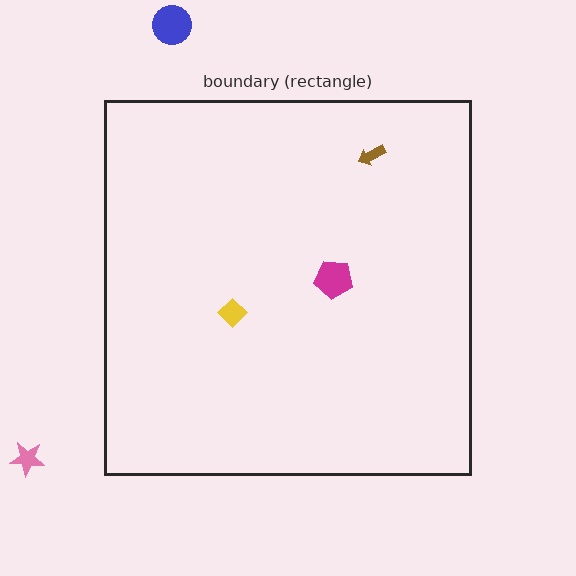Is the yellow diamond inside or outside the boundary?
Inside.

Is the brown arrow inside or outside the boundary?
Inside.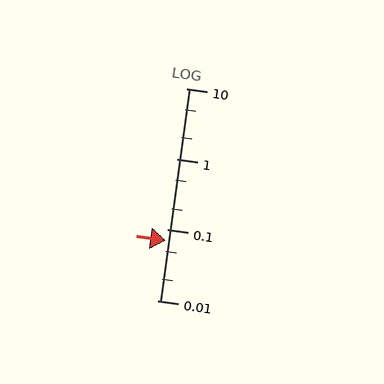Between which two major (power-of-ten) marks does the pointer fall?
The pointer is between 0.01 and 0.1.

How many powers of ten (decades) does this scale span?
The scale spans 3 decades, from 0.01 to 10.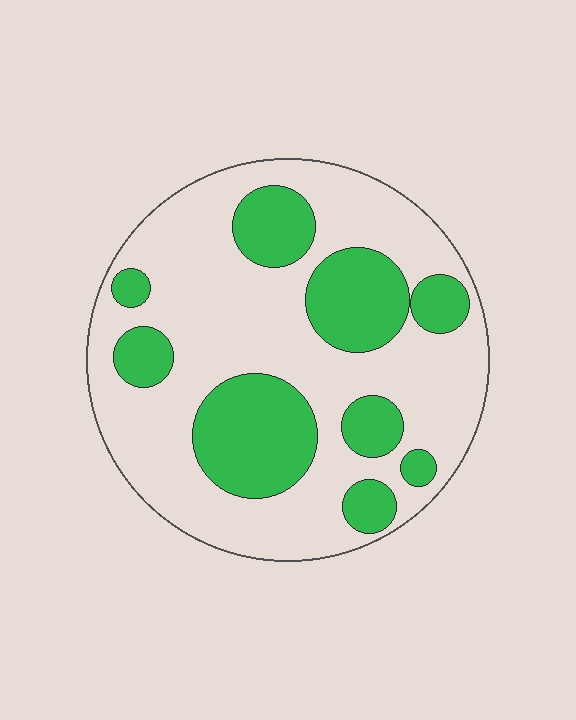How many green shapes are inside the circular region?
9.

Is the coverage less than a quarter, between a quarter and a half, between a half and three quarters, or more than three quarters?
Between a quarter and a half.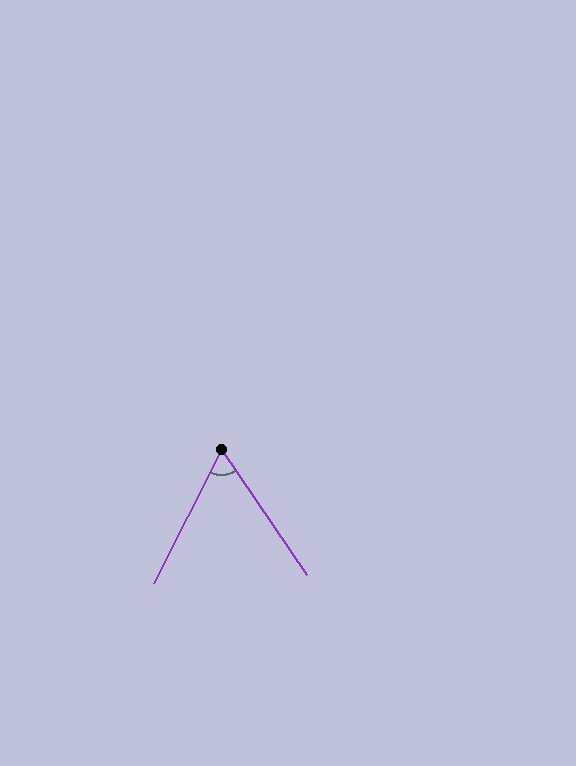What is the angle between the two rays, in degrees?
Approximately 61 degrees.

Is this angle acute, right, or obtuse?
It is acute.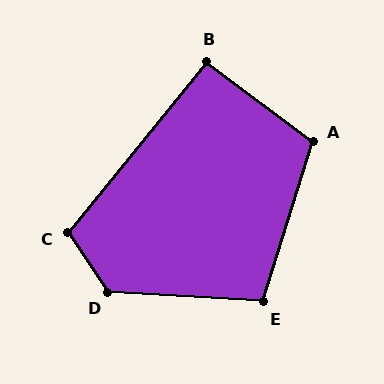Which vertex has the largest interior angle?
D, at approximately 127 degrees.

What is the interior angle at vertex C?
Approximately 107 degrees (obtuse).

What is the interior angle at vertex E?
Approximately 104 degrees (obtuse).